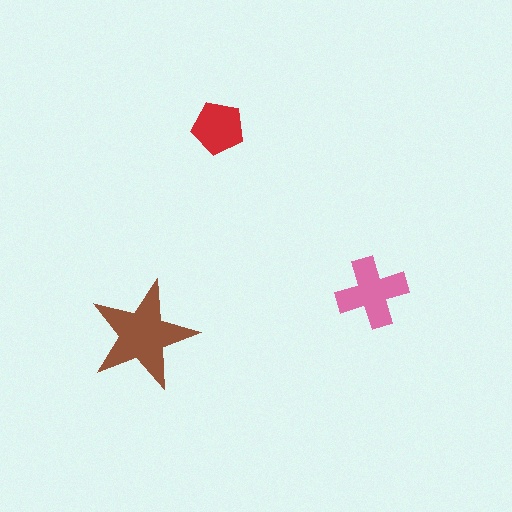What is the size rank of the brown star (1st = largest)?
1st.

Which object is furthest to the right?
The pink cross is rightmost.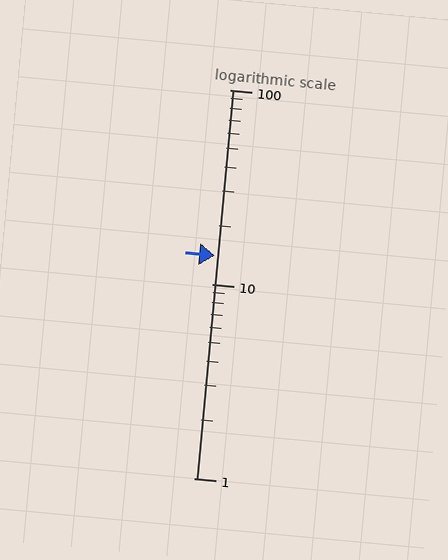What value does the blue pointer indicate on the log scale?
The pointer indicates approximately 14.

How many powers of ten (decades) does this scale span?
The scale spans 2 decades, from 1 to 100.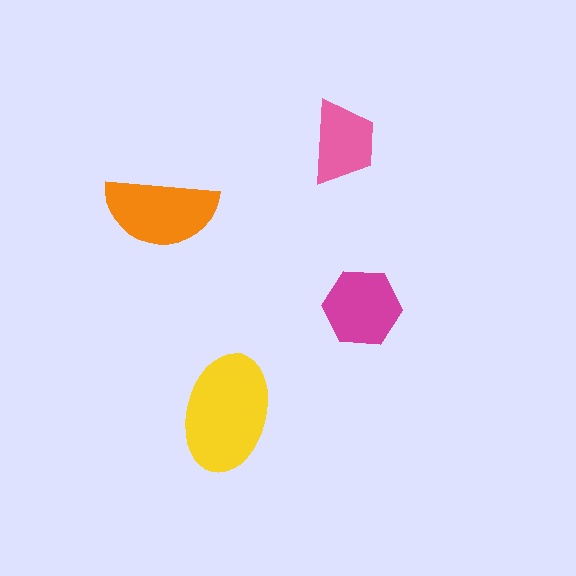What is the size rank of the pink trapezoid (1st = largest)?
4th.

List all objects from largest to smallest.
The yellow ellipse, the orange semicircle, the magenta hexagon, the pink trapezoid.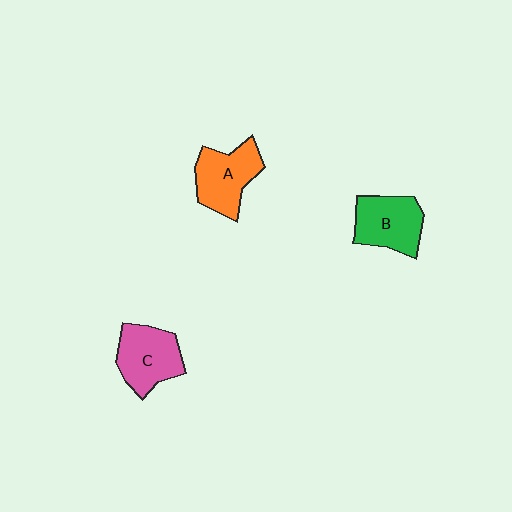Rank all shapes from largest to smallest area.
From largest to smallest: C (pink), A (orange), B (green).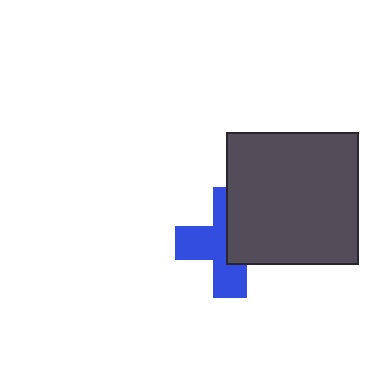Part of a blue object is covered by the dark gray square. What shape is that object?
It is a cross.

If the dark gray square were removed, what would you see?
You would see the complete blue cross.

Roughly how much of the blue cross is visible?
About half of it is visible (roughly 52%).